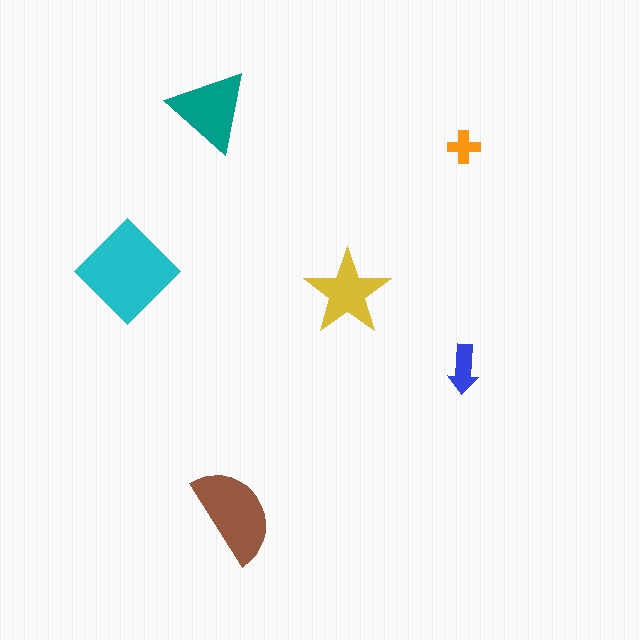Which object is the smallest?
The orange cross.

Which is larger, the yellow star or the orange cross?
The yellow star.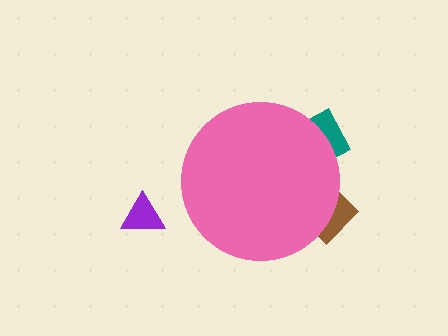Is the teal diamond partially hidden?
Yes, the teal diamond is partially hidden behind the pink circle.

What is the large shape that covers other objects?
A pink circle.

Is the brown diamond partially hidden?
Yes, the brown diamond is partially hidden behind the pink circle.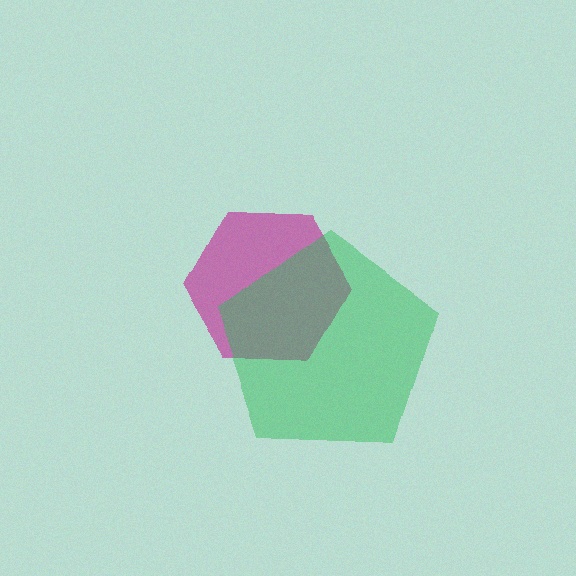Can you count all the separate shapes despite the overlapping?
Yes, there are 2 separate shapes.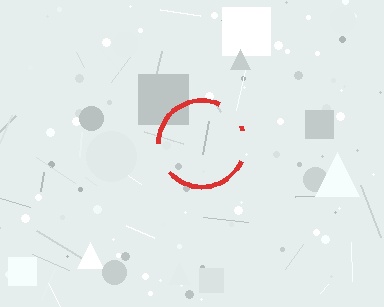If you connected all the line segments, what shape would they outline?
They would outline a circle.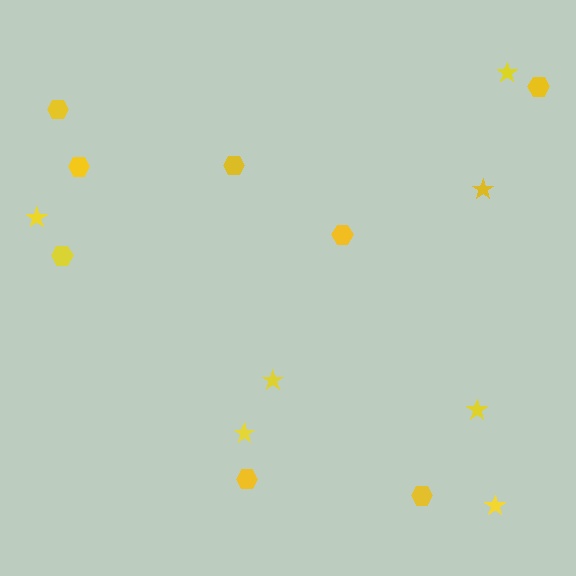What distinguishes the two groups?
There are 2 groups: one group of stars (7) and one group of hexagons (8).